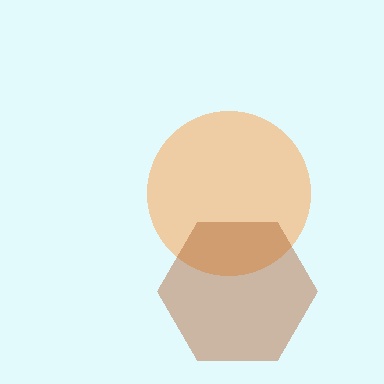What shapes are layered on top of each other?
The layered shapes are: an orange circle, a brown hexagon.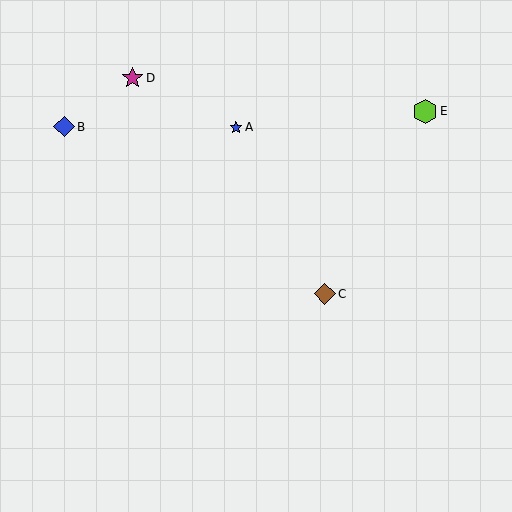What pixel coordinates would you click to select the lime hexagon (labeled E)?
Click at (425, 111) to select the lime hexagon E.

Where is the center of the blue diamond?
The center of the blue diamond is at (64, 127).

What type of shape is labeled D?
Shape D is a magenta star.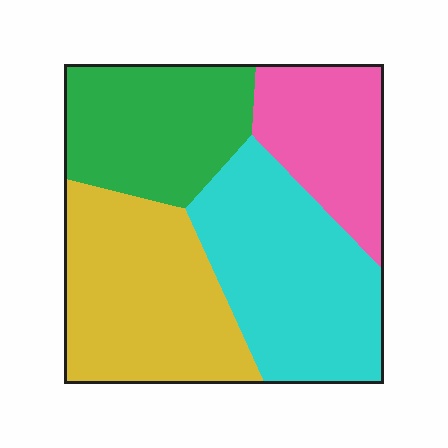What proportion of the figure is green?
Green covers around 20% of the figure.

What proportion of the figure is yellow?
Yellow covers 29% of the figure.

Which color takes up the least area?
Pink, at roughly 20%.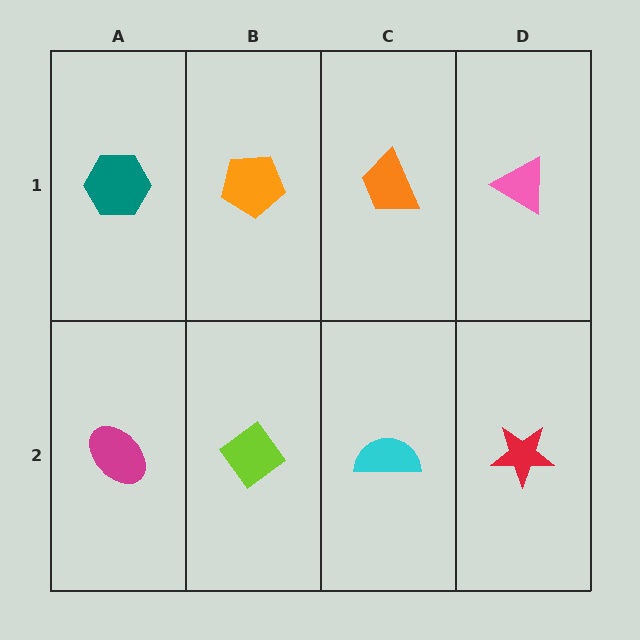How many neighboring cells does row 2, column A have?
2.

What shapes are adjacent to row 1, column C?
A cyan semicircle (row 2, column C), an orange pentagon (row 1, column B), a pink triangle (row 1, column D).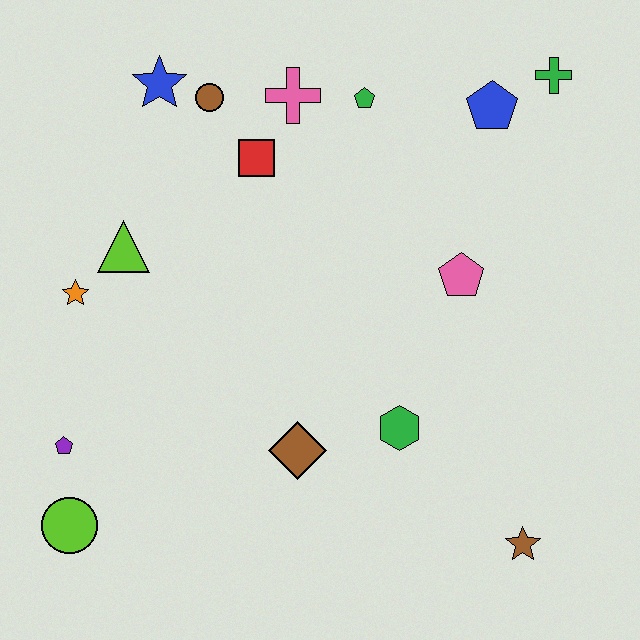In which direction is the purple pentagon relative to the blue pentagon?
The purple pentagon is to the left of the blue pentagon.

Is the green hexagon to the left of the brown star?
Yes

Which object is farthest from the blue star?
The brown star is farthest from the blue star.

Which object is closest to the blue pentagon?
The green cross is closest to the blue pentagon.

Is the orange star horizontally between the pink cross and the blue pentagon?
No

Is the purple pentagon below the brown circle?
Yes